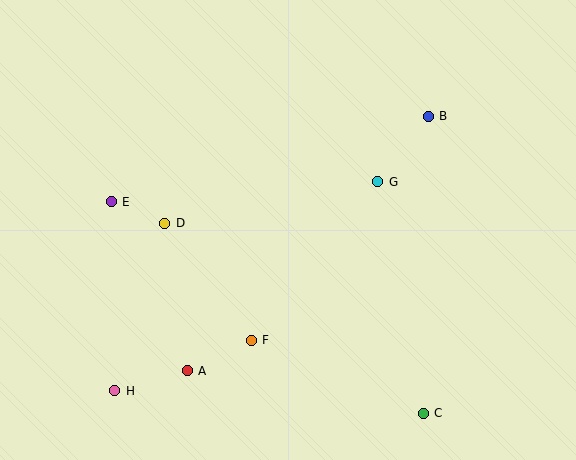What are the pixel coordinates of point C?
Point C is at (423, 413).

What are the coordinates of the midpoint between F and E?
The midpoint between F and E is at (181, 271).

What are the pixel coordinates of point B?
Point B is at (428, 116).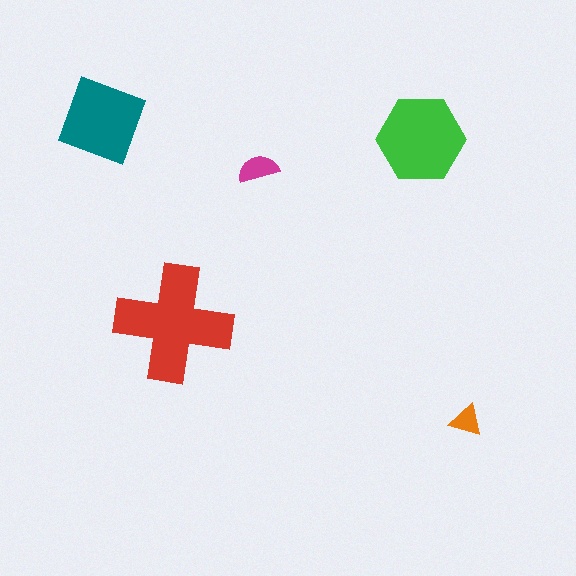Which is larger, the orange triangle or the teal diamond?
The teal diamond.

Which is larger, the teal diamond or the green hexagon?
The green hexagon.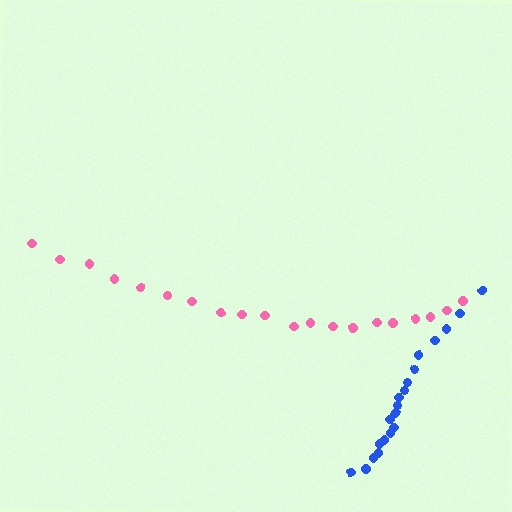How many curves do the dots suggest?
There are 2 distinct paths.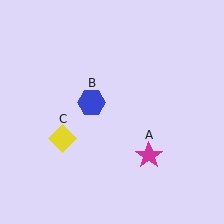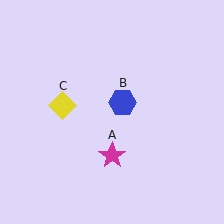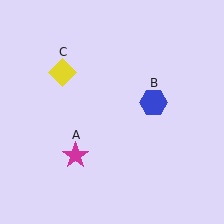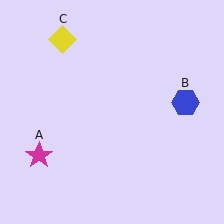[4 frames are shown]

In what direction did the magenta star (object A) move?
The magenta star (object A) moved left.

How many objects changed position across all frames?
3 objects changed position: magenta star (object A), blue hexagon (object B), yellow diamond (object C).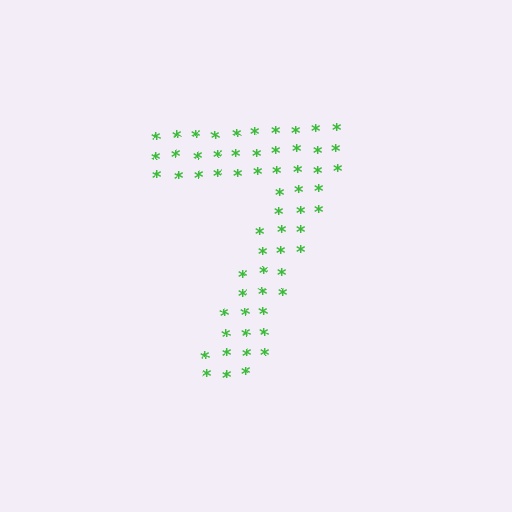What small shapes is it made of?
It is made of small asterisks.